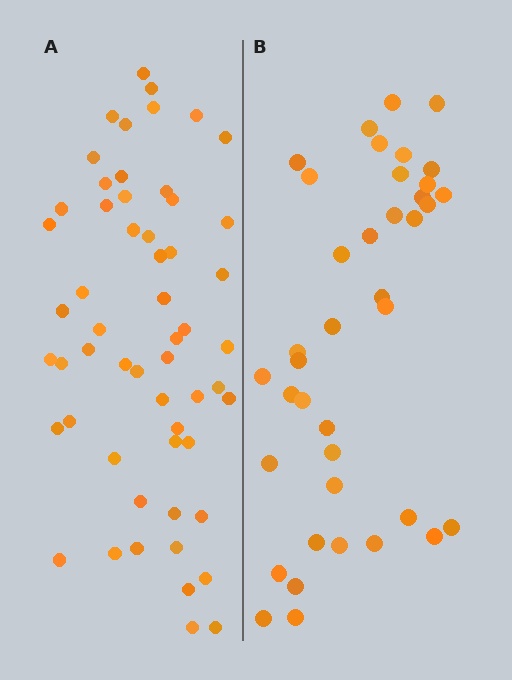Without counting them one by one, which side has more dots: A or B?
Region A (the left region) has more dots.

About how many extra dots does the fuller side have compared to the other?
Region A has approximately 15 more dots than region B.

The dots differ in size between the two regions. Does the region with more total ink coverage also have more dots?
No. Region B has more total ink coverage because its dots are larger, but region A actually contains more individual dots. Total area can be misleading — the number of items is what matters here.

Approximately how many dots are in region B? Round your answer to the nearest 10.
About 40 dots. (The exact count is 39, which rounds to 40.)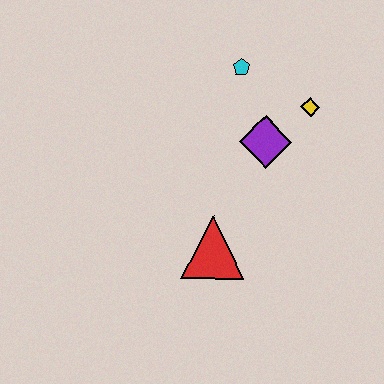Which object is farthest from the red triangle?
The cyan pentagon is farthest from the red triangle.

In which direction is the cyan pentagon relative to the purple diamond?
The cyan pentagon is above the purple diamond.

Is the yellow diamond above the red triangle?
Yes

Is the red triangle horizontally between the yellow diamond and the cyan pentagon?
No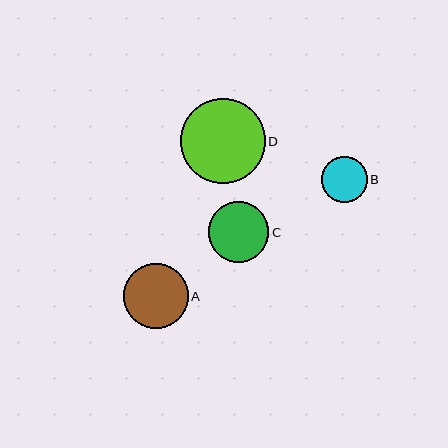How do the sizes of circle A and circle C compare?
Circle A and circle C are approximately the same size.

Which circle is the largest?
Circle D is the largest with a size of approximately 84 pixels.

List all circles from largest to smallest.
From largest to smallest: D, A, C, B.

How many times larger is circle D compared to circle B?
Circle D is approximately 1.8 times the size of circle B.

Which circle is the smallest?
Circle B is the smallest with a size of approximately 46 pixels.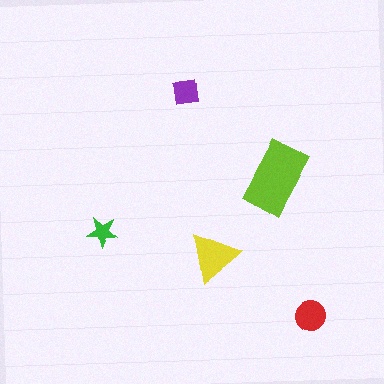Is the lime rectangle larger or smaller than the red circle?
Larger.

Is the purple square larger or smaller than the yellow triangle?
Smaller.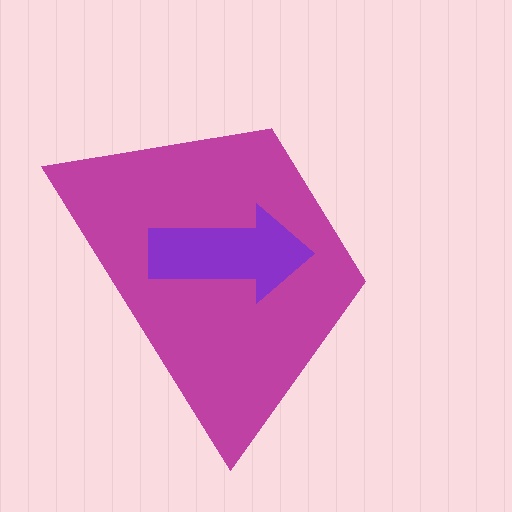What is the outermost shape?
The magenta trapezoid.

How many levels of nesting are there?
2.